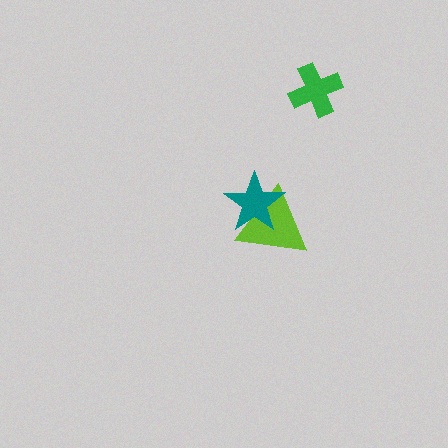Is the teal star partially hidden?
No, no other shape covers it.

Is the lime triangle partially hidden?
Yes, it is partially covered by another shape.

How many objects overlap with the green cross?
0 objects overlap with the green cross.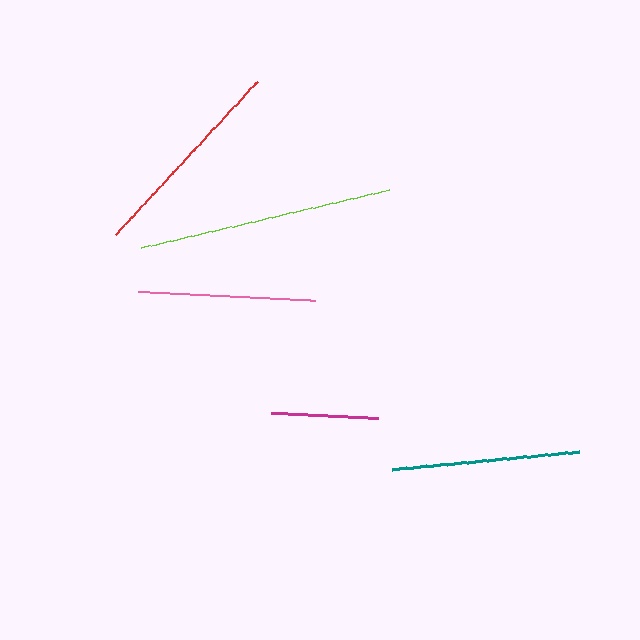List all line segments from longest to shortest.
From longest to shortest: lime, red, teal, pink, magenta.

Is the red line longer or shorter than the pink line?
The red line is longer than the pink line.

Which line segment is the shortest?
The magenta line is the shortest at approximately 107 pixels.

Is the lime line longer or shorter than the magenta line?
The lime line is longer than the magenta line.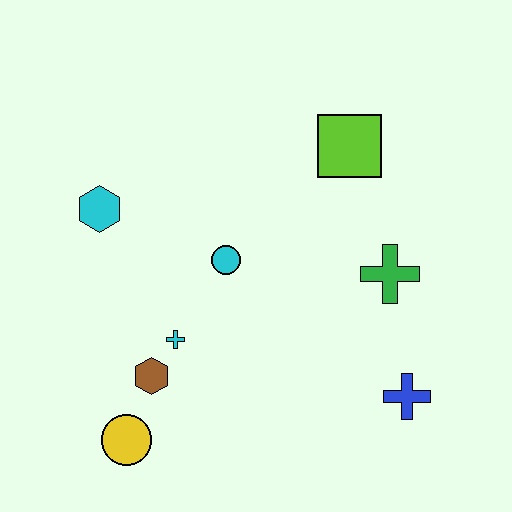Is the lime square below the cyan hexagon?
No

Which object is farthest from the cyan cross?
The lime square is farthest from the cyan cross.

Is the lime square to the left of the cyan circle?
No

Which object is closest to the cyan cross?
The brown hexagon is closest to the cyan cross.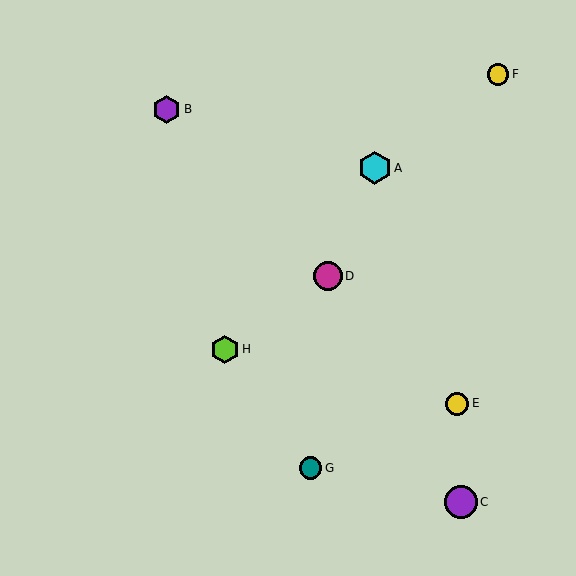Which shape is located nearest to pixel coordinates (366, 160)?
The cyan hexagon (labeled A) at (375, 168) is nearest to that location.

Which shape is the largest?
The purple circle (labeled C) is the largest.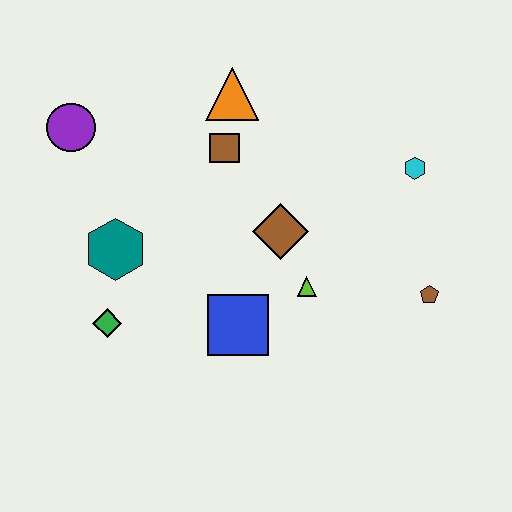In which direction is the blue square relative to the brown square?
The blue square is below the brown square.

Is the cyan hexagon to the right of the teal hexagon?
Yes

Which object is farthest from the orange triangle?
The brown pentagon is farthest from the orange triangle.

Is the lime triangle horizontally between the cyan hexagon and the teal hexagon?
Yes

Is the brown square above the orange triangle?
No